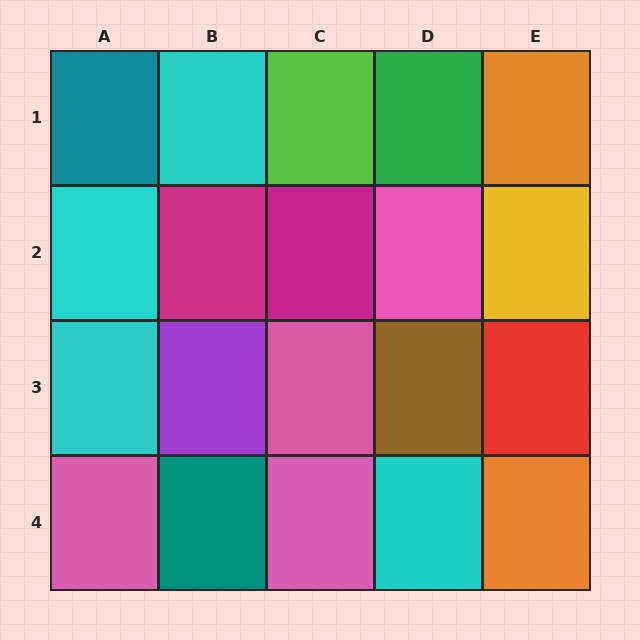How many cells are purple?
1 cell is purple.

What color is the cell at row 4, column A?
Pink.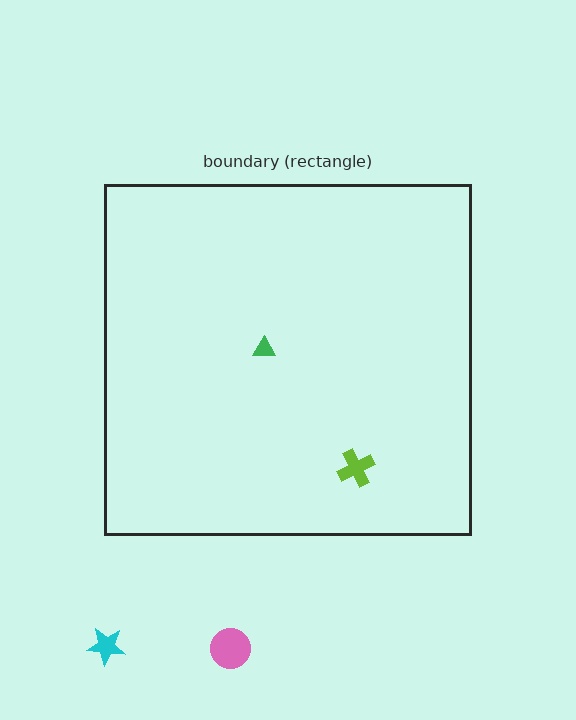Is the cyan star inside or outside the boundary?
Outside.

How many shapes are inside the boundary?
2 inside, 2 outside.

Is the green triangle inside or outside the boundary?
Inside.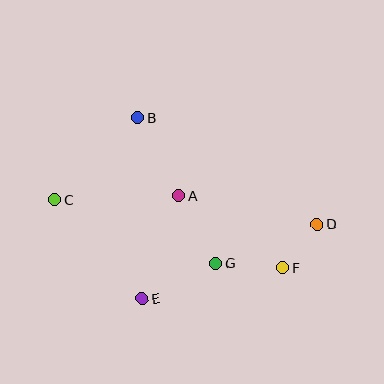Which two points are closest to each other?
Points D and F are closest to each other.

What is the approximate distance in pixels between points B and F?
The distance between B and F is approximately 209 pixels.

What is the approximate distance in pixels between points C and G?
The distance between C and G is approximately 173 pixels.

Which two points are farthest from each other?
Points C and D are farthest from each other.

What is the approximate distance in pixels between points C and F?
The distance between C and F is approximately 238 pixels.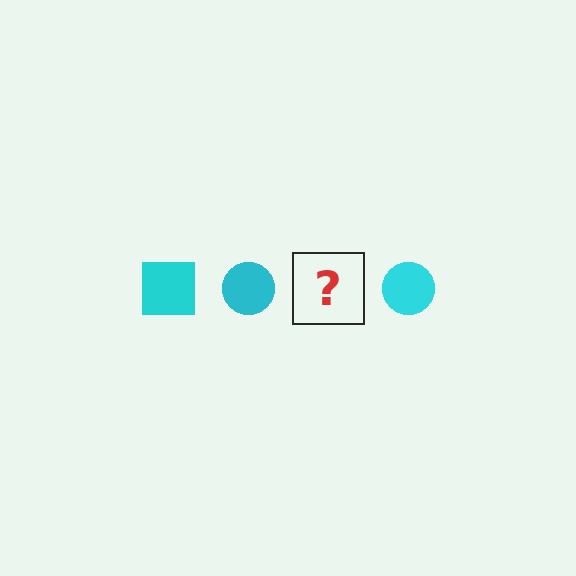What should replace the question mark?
The question mark should be replaced with a cyan square.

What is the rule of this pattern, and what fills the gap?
The rule is that the pattern cycles through square, circle shapes in cyan. The gap should be filled with a cyan square.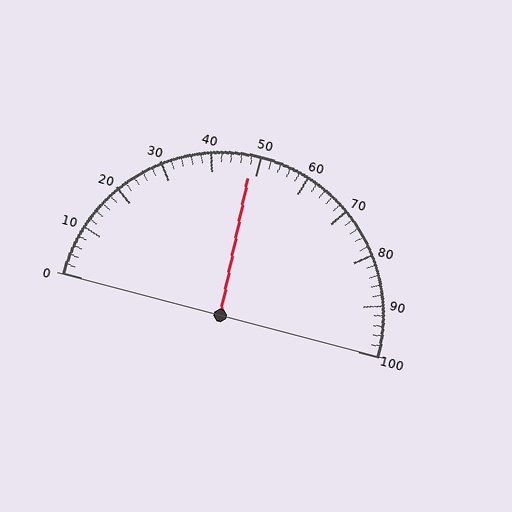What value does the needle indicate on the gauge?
The needle indicates approximately 48.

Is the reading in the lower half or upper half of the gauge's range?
The reading is in the lower half of the range (0 to 100).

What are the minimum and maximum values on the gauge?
The gauge ranges from 0 to 100.